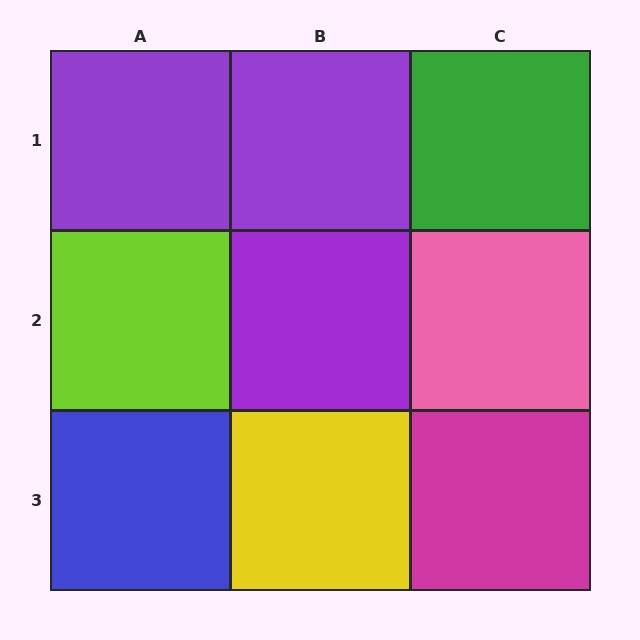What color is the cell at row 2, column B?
Purple.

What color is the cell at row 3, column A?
Blue.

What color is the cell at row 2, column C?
Pink.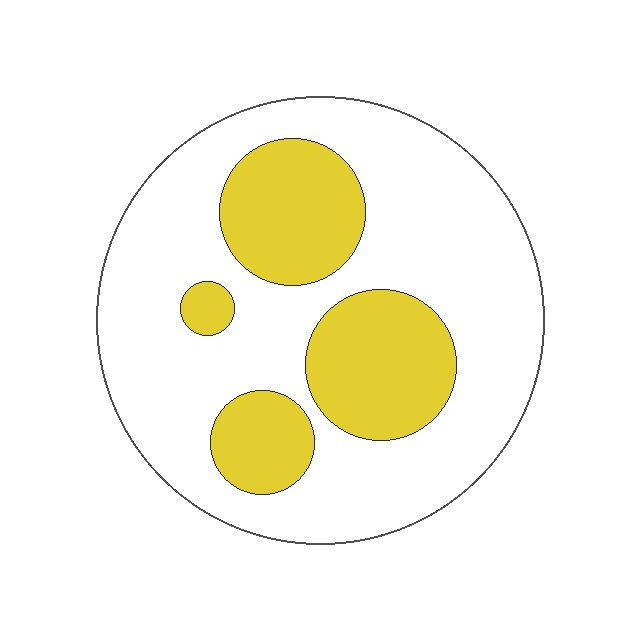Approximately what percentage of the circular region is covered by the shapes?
Approximately 30%.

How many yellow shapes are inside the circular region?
4.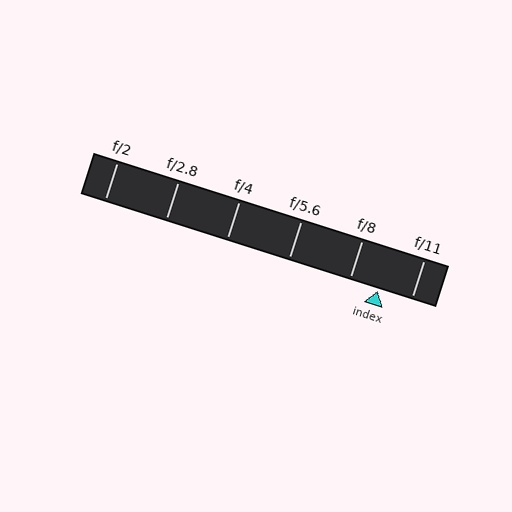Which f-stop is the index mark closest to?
The index mark is closest to f/8.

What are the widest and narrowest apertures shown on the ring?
The widest aperture shown is f/2 and the narrowest is f/11.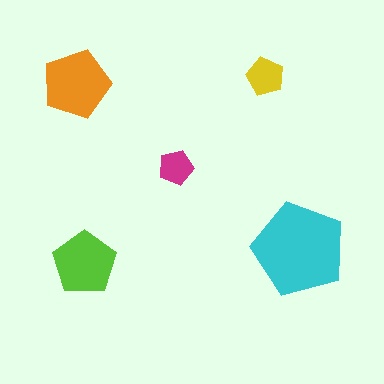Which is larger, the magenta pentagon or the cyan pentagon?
The cyan one.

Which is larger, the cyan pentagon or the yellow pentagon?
The cyan one.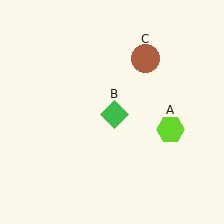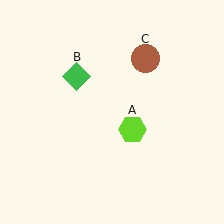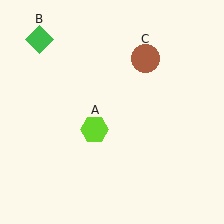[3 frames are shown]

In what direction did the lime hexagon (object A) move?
The lime hexagon (object A) moved left.